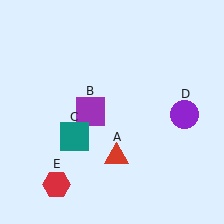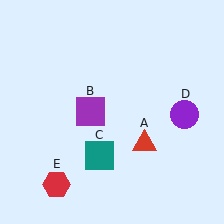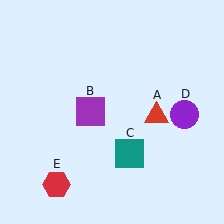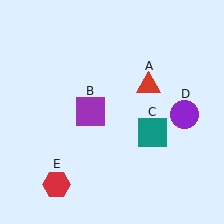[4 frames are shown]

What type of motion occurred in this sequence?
The red triangle (object A), teal square (object C) rotated counterclockwise around the center of the scene.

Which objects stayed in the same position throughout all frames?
Purple square (object B) and purple circle (object D) and red hexagon (object E) remained stationary.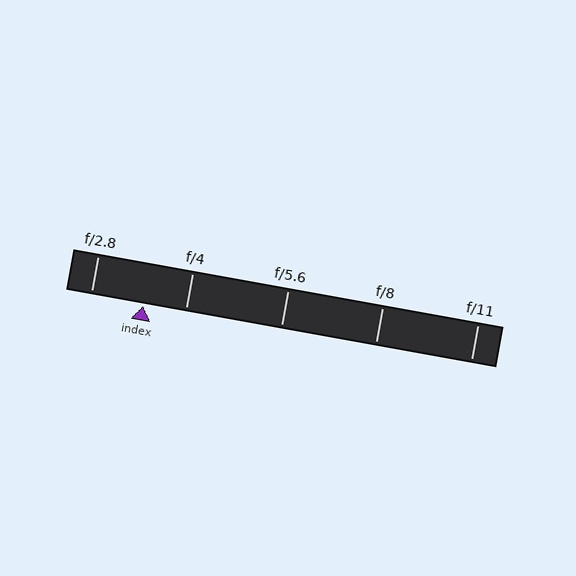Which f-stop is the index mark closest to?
The index mark is closest to f/4.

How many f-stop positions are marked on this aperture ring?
There are 5 f-stop positions marked.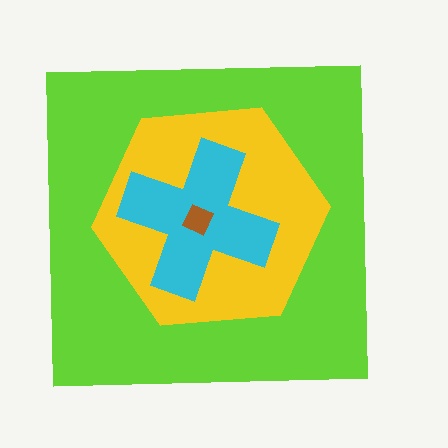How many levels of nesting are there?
4.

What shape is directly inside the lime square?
The yellow hexagon.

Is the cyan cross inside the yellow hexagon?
Yes.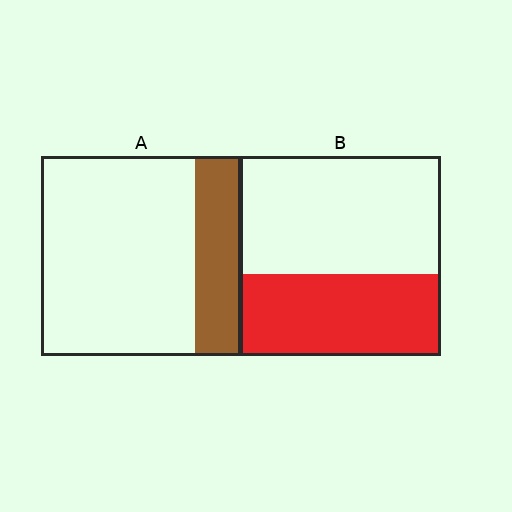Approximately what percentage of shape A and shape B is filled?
A is approximately 25% and B is approximately 40%.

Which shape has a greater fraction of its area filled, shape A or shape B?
Shape B.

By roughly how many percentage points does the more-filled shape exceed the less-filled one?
By roughly 20 percentage points (B over A).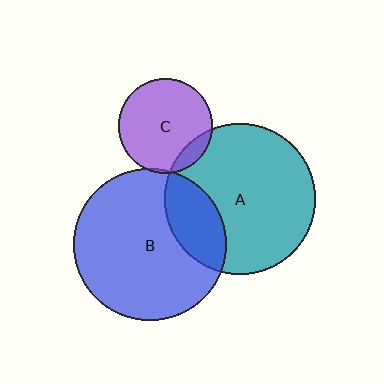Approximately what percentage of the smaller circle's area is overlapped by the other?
Approximately 20%.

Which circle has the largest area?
Circle B (blue).